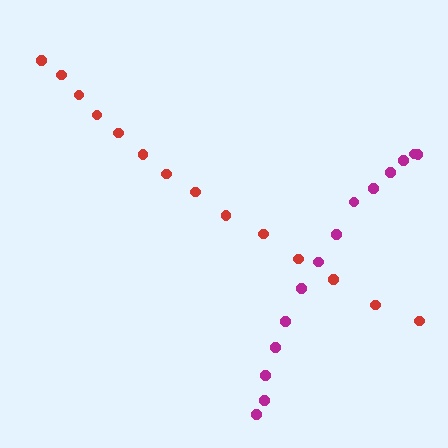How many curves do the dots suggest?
There are 2 distinct paths.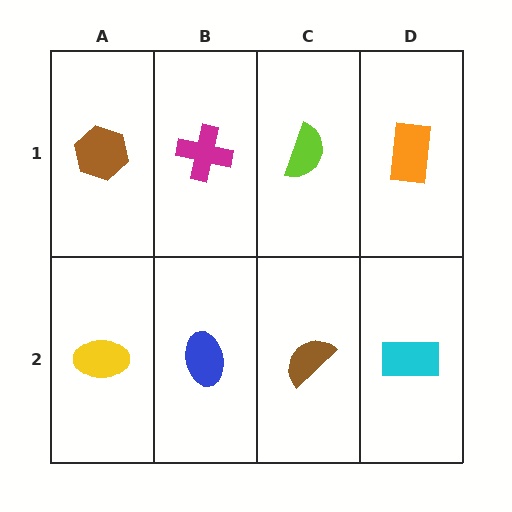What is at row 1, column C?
A lime semicircle.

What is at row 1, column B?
A magenta cross.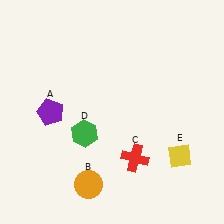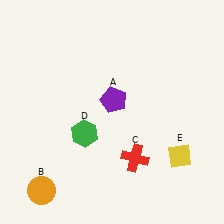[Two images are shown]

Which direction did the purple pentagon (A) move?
The purple pentagon (A) moved right.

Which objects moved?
The objects that moved are: the purple pentagon (A), the orange circle (B).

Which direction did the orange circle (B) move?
The orange circle (B) moved left.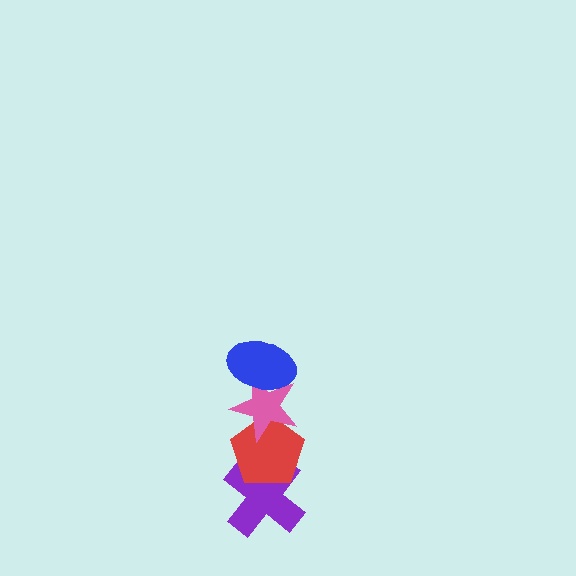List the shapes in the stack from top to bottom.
From top to bottom: the blue ellipse, the pink star, the red pentagon, the purple cross.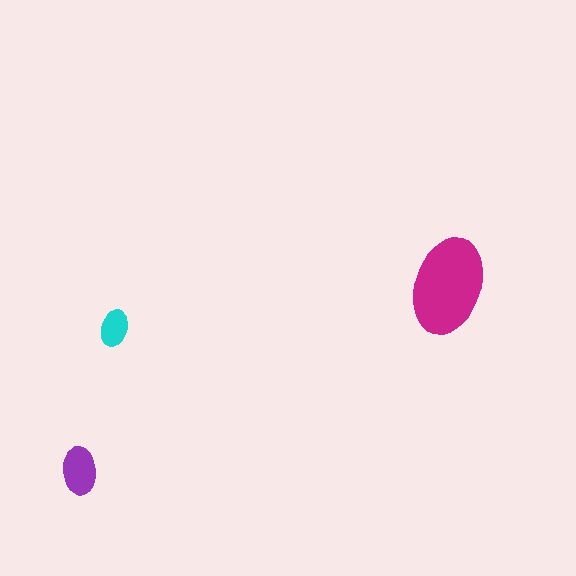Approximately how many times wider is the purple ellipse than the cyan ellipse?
About 1.5 times wider.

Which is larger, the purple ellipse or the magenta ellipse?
The magenta one.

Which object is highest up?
The magenta ellipse is topmost.